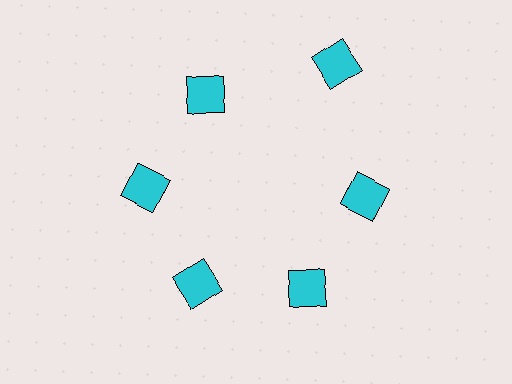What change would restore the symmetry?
The symmetry would be restored by moving it inward, back onto the ring so that all 6 squares sit at equal angles and equal distance from the center.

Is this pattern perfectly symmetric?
No. The 6 cyan squares are arranged in a ring, but one element near the 1 o'clock position is pushed outward from the center, breaking the 6-fold rotational symmetry.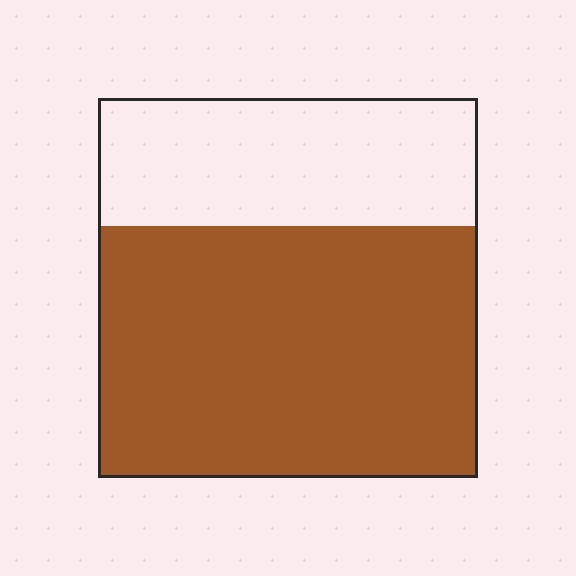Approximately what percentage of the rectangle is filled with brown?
Approximately 65%.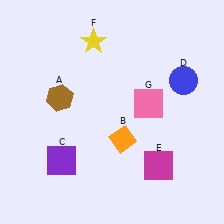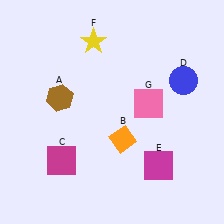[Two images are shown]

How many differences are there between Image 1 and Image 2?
There is 1 difference between the two images.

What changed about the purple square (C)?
In Image 1, C is purple. In Image 2, it changed to magenta.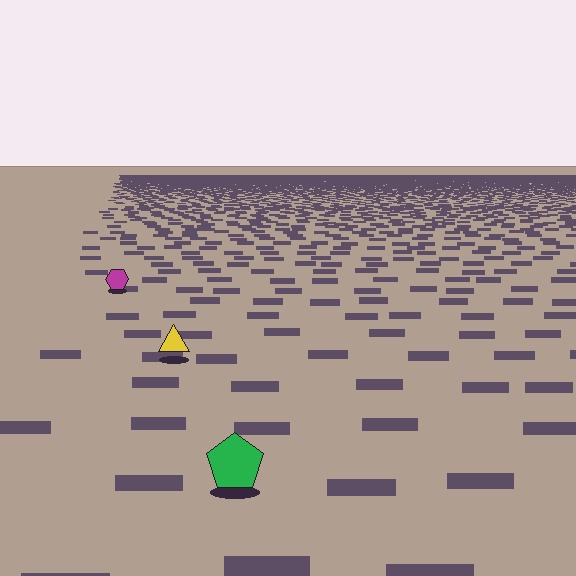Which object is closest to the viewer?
The green pentagon is closest. The texture marks near it are larger and more spread out.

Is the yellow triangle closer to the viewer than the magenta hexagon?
Yes. The yellow triangle is closer — you can tell from the texture gradient: the ground texture is coarser near it.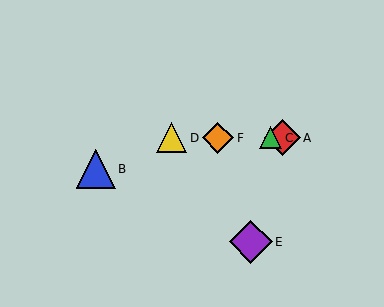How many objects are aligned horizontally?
4 objects (A, C, D, F) are aligned horizontally.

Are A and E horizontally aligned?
No, A is at y≈138 and E is at y≈242.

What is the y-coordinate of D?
Object D is at y≈138.